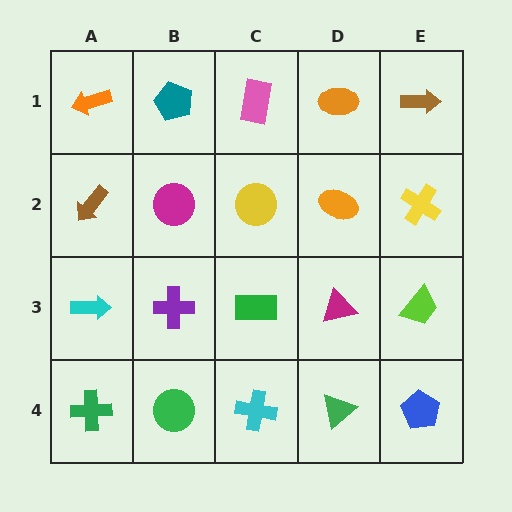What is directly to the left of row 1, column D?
A pink rectangle.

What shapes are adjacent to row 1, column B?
A magenta circle (row 2, column B), an orange arrow (row 1, column A), a pink rectangle (row 1, column C).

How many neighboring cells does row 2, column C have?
4.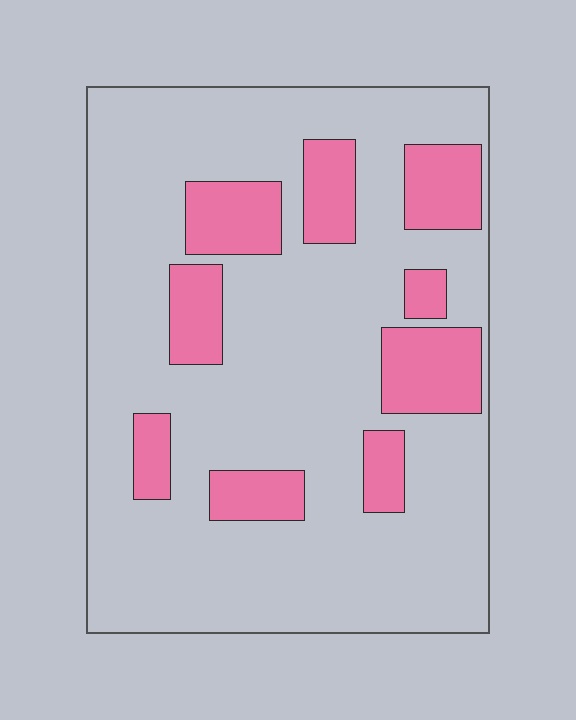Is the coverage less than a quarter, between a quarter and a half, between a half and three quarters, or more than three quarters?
Less than a quarter.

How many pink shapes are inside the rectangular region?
9.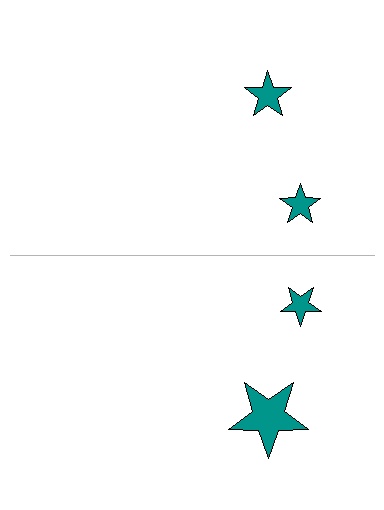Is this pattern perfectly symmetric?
No, the pattern is not perfectly symmetric. The teal star on the bottom side has a different size than its mirror counterpart.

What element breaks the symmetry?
The teal star on the bottom side has a different size than its mirror counterpart.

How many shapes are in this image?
There are 4 shapes in this image.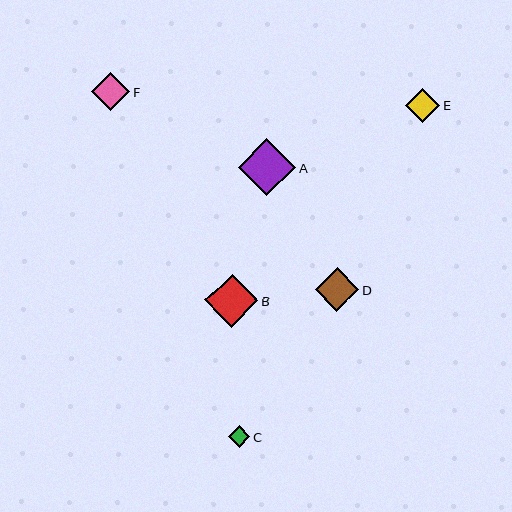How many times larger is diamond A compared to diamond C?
Diamond A is approximately 2.7 times the size of diamond C.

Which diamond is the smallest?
Diamond C is the smallest with a size of approximately 22 pixels.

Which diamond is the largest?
Diamond A is the largest with a size of approximately 58 pixels.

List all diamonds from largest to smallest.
From largest to smallest: A, B, D, F, E, C.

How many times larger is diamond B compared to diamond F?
Diamond B is approximately 1.4 times the size of diamond F.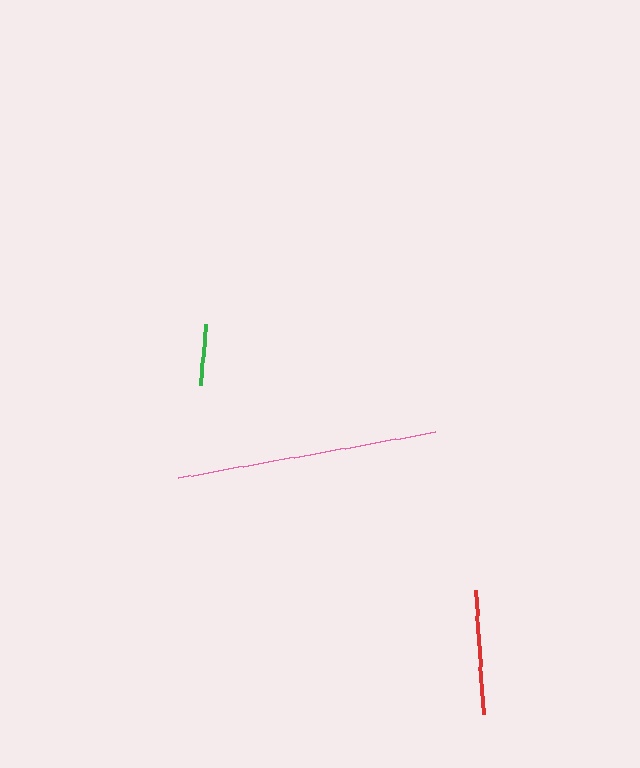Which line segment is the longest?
The pink line is the longest at approximately 261 pixels.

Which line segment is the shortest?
The green line is the shortest at approximately 61 pixels.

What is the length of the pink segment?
The pink segment is approximately 261 pixels long.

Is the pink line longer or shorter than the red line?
The pink line is longer than the red line.